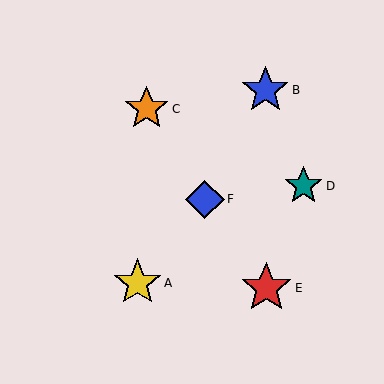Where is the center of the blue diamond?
The center of the blue diamond is at (205, 199).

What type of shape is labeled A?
Shape A is a yellow star.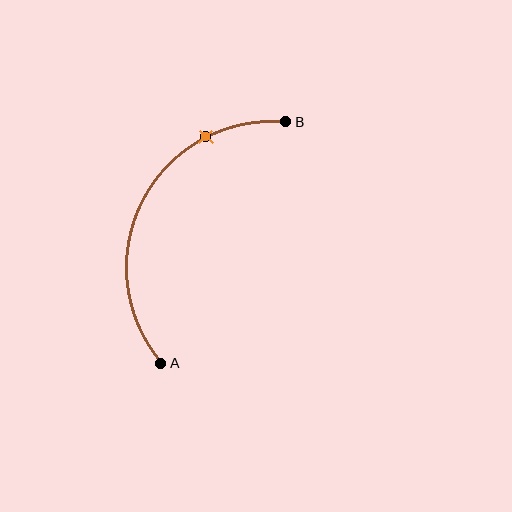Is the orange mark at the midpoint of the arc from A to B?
No. The orange mark lies on the arc but is closer to endpoint B. The arc midpoint would be at the point on the curve equidistant along the arc from both A and B.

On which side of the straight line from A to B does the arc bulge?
The arc bulges to the left of the straight line connecting A and B.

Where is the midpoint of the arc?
The arc midpoint is the point on the curve farthest from the straight line joining A and B. It sits to the left of that line.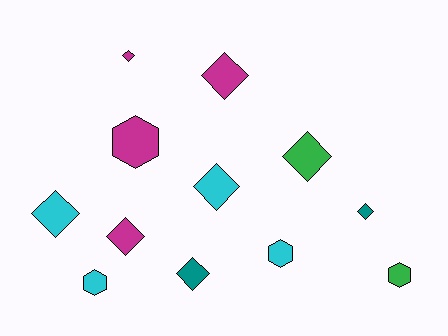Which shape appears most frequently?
Diamond, with 8 objects.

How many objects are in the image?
There are 12 objects.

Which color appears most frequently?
Magenta, with 4 objects.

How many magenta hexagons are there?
There is 1 magenta hexagon.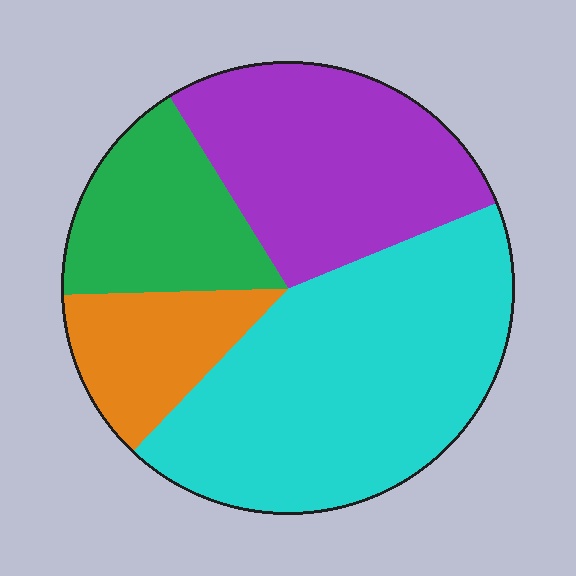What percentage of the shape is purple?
Purple takes up about one quarter (1/4) of the shape.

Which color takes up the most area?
Cyan, at roughly 45%.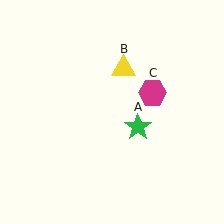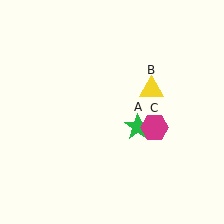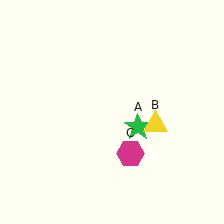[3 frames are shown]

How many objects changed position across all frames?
2 objects changed position: yellow triangle (object B), magenta hexagon (object C).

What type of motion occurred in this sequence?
The yellow triangle (object B), magenta hexagon (object C) rotated clockwise around the center of the scene.